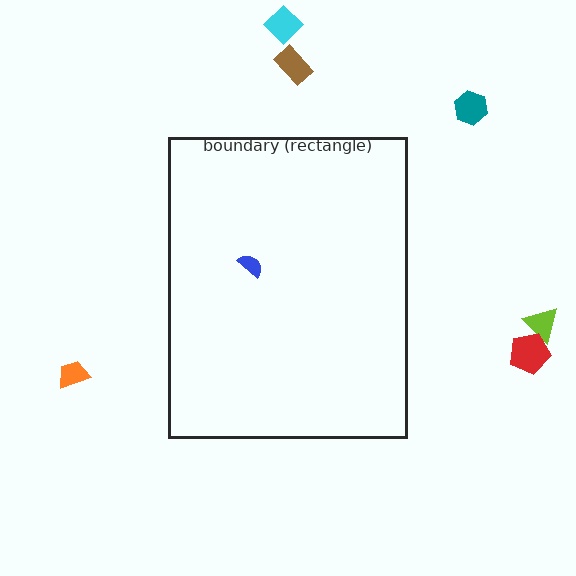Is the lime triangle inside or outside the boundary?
Outside.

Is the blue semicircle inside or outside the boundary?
Inside.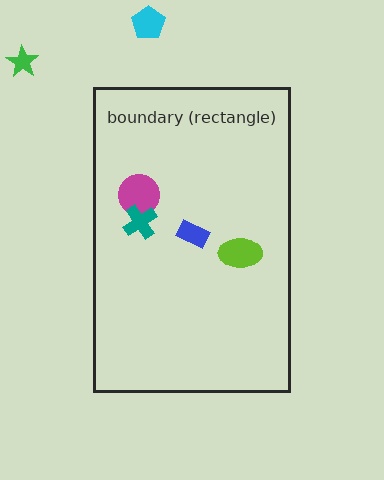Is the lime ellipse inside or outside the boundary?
Inside.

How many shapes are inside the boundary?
4 inside, 2 outside.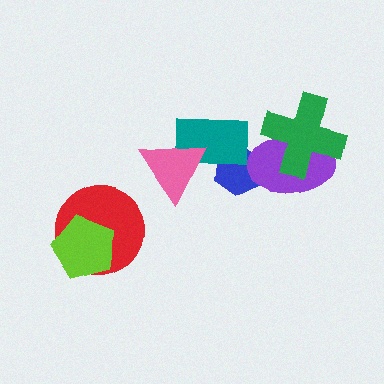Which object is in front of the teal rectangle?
The pink triangle is in front of the teal rectangle.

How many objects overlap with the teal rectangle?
2 objects overlap with the teal rectangle.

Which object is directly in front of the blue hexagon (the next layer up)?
The purple ellipse is directly in front of the blue hexagon.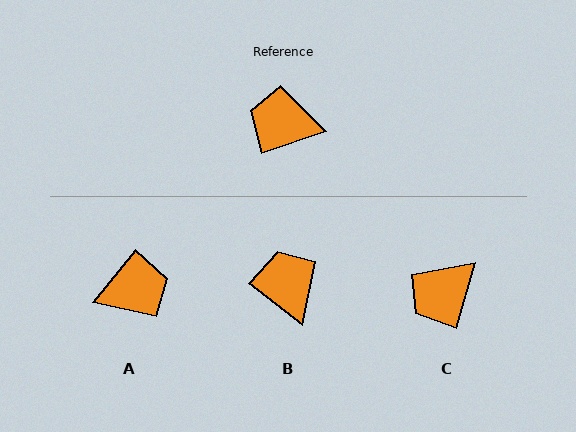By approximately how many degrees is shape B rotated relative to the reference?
Approximately 56 degrees clockwise.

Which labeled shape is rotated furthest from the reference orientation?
A, about 147 degrees away.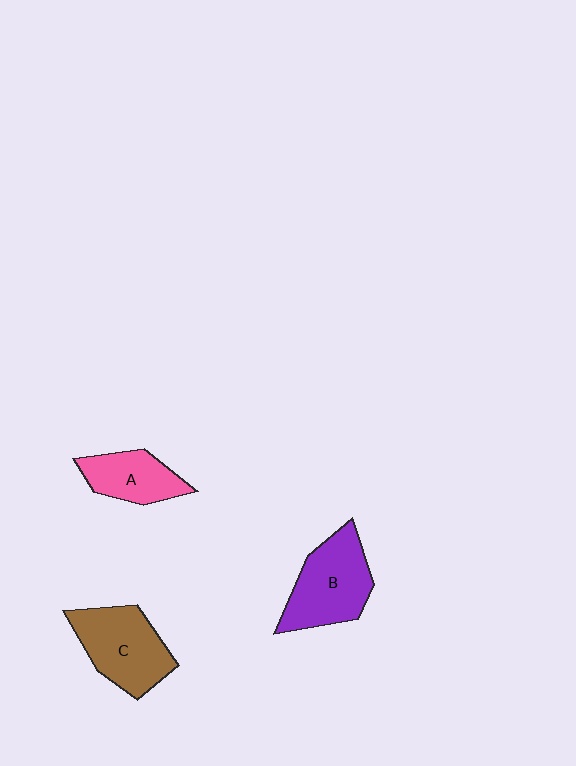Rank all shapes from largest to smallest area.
From largest to smallest: B (purple), C (brown), A (pink).